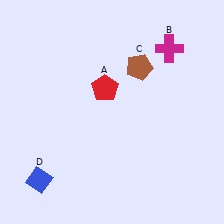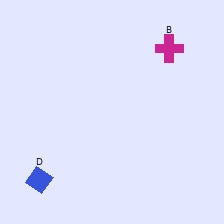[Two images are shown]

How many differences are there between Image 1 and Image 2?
There are 2 differences between the two images.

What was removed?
The brown pentagon (C), the red pentagon (A) were removed in Image 2.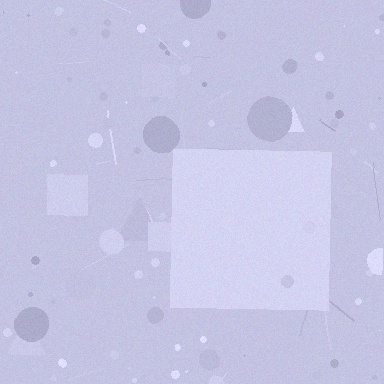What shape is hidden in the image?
A square is hidden in the image.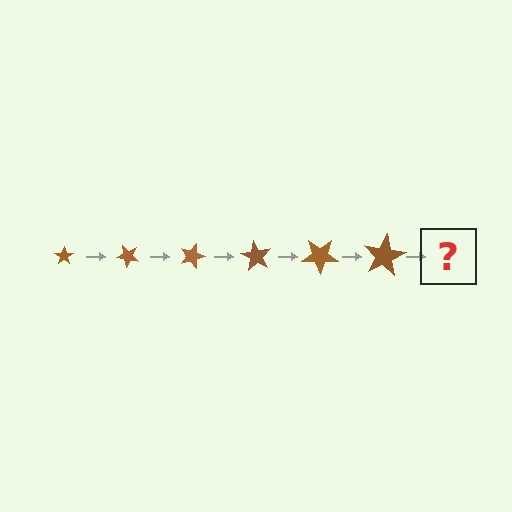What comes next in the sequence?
The next element should be a star, larger than the previous one and rotated 270 degrees from the start.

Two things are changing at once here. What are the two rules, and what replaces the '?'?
The two rules are that the star grows larger each step and it rotates 45 degrees each step. The '?' should be a star, larger than the previous one and rotated 270 degrees from the start.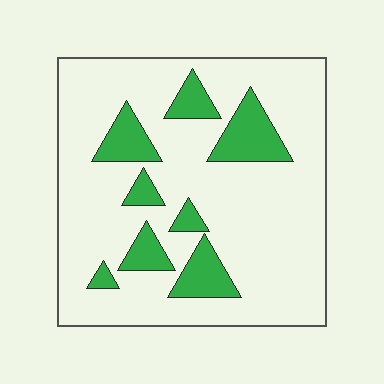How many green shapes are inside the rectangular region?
8.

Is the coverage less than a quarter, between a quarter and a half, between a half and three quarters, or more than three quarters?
Less than a quarter.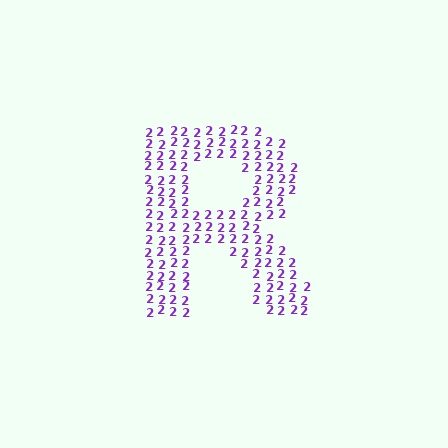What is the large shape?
The large shape is the letter R.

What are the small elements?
The small elements are digit 2's.